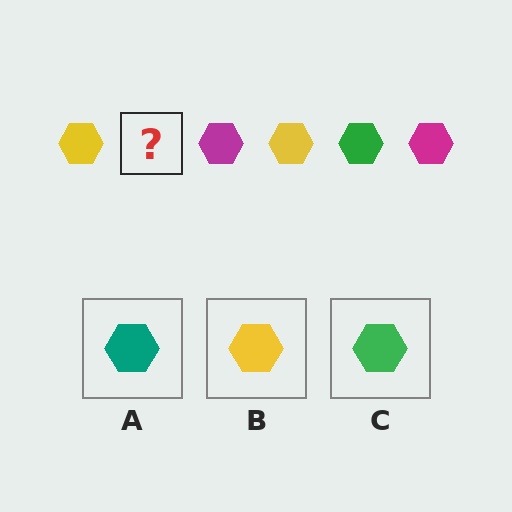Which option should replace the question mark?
Option C.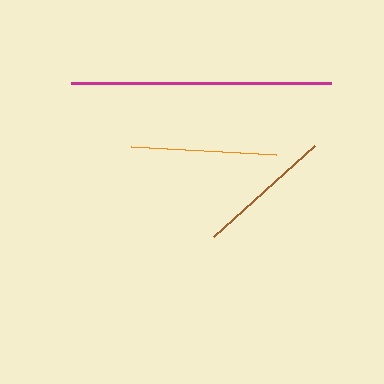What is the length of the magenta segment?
The magenta segment is approximately 260 pixels long.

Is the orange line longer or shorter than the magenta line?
The magenta line is longer than the orange line.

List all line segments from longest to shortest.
From longest to shortest: magenta, orange, brown.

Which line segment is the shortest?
The brown line is the shortest at approximately 136 pixels.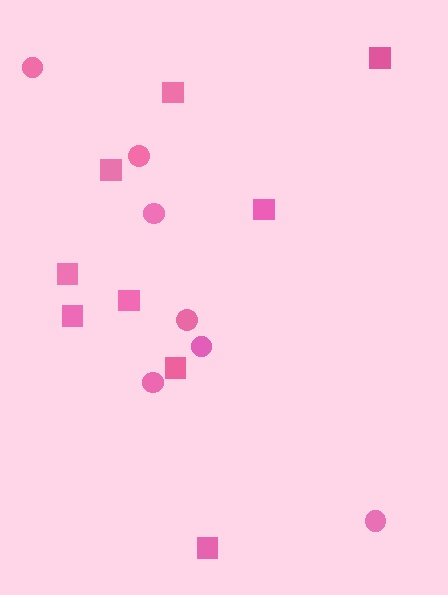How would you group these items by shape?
There are 2 groups: one group of squares (9) and one group of circles (7).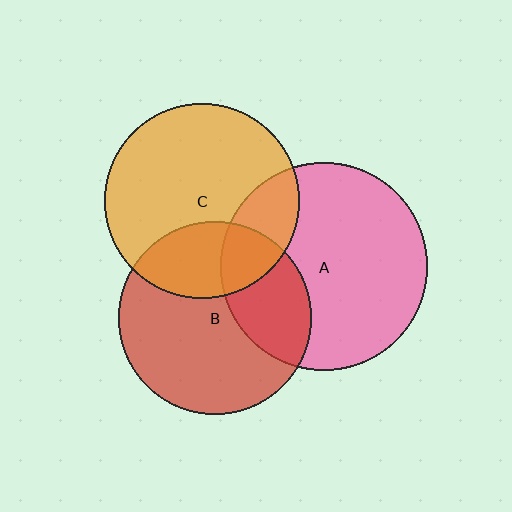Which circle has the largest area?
Circle A (pink).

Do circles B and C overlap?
Yes.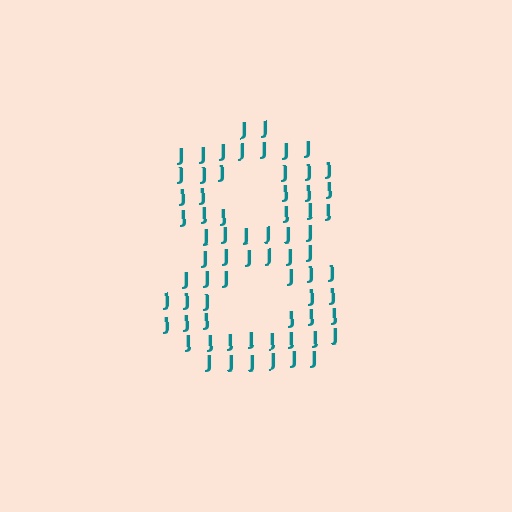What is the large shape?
The large shape is the digit 8.